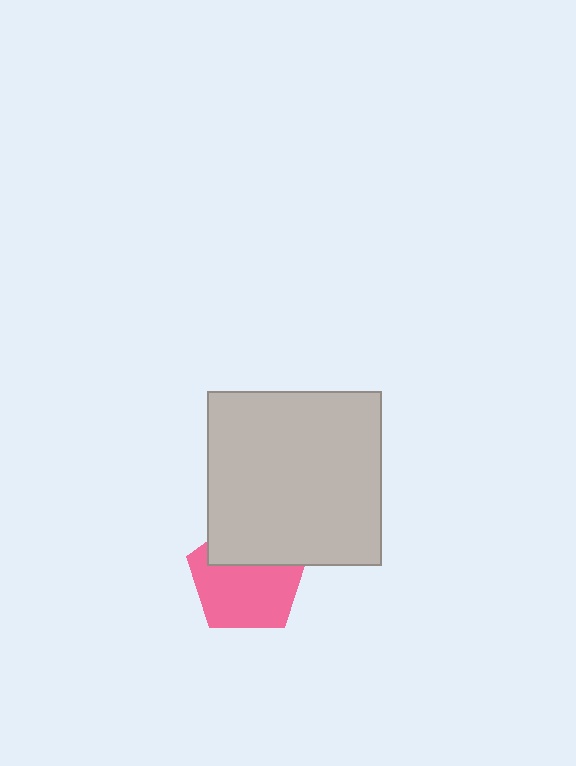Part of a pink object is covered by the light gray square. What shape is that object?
It is a pentagon.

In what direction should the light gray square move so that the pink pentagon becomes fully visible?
The light gray square should move up. That is the shortest direction to clear the overlap and leave the pink pentagon fully visible.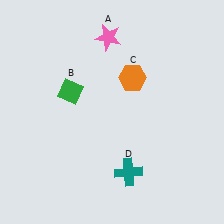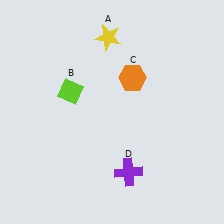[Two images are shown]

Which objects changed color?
A changed from pink to yellow. B changed from green to lime. D changed from teal to purple.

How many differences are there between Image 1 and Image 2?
There are 3 differences between the two images.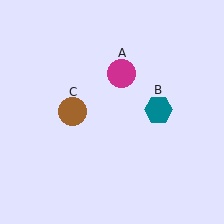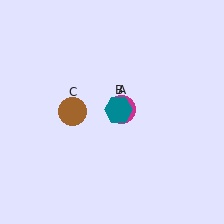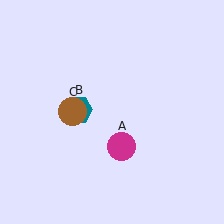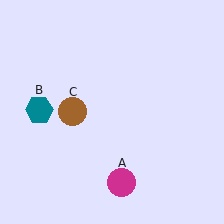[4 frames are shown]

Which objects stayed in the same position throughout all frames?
Brown circle (object C) remained stationary.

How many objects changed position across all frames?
2 objects changed position: magenta circle (object A), teal hexagon (object B).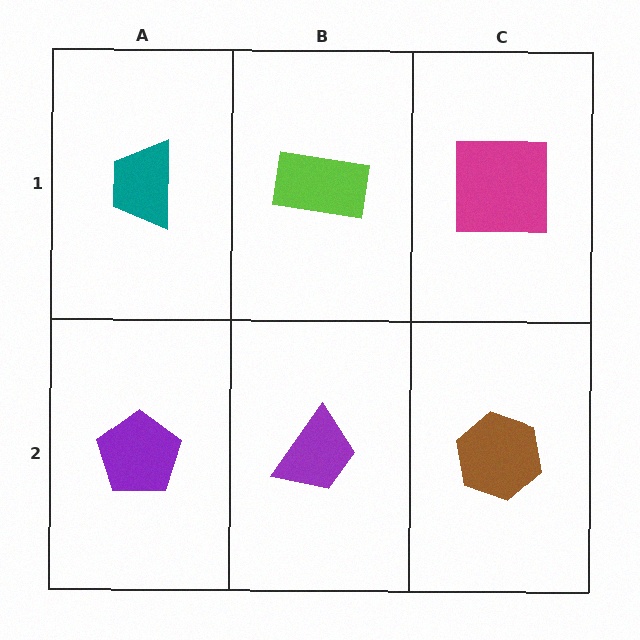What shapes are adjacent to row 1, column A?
A purple pentagon (row 2, column A), a lime rectangle (row 1, column B).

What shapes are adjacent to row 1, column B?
A purple trapezoid (row 2, column B), a teal trapezoid (row 1, column A), a magenta square (row 1, column C).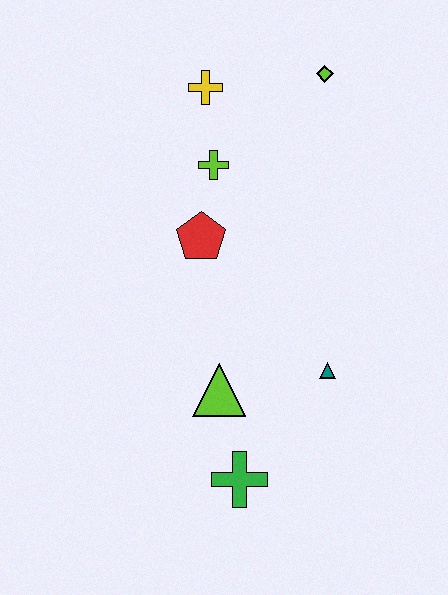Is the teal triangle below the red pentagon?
Yes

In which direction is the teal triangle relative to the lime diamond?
The teal triangle is below the lime diamond.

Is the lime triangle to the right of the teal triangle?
No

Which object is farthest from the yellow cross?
The green cross is farthest from the yellow cross.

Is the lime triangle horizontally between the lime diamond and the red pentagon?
Yes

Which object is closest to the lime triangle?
The green cross is closest to the lime triangle.